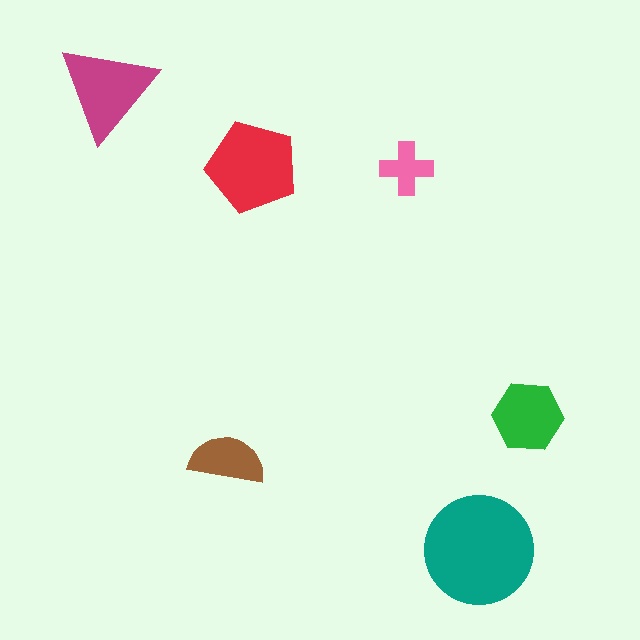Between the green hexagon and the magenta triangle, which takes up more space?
The magenta triangle.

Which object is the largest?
The teal circle.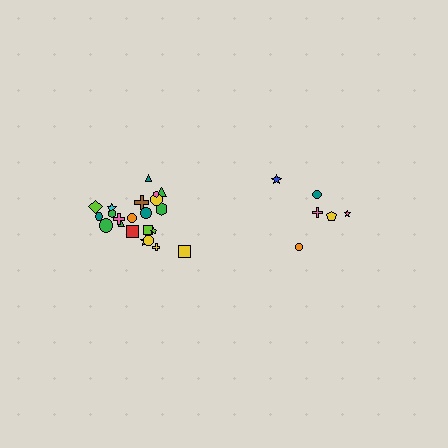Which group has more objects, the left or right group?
The left group.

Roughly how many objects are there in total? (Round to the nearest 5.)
Roughly 30 objects in total.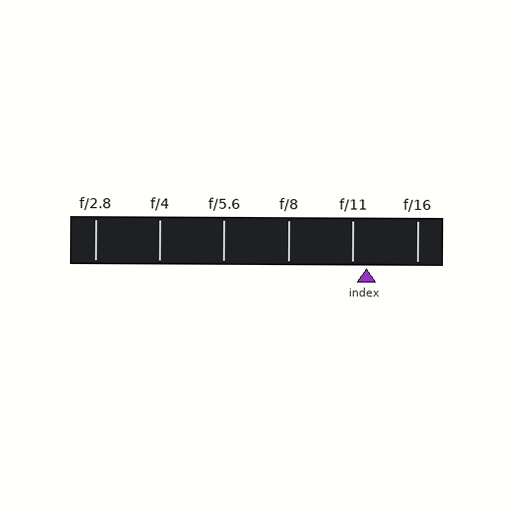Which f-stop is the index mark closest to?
The index mark is closest to f/11.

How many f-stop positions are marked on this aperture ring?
There are 6 f-stop positions marked.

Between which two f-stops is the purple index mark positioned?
The index mark is between f/11 and f/16.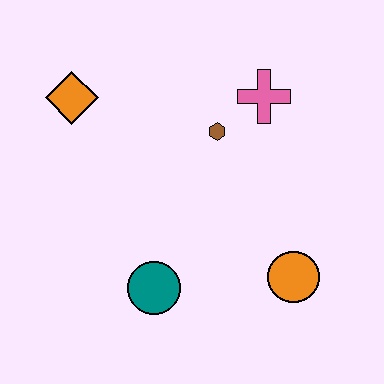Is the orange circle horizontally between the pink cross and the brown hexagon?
No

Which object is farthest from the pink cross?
The teal circle is farthest from the pink cross.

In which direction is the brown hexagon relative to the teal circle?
The brown hexagon is above the teal circle.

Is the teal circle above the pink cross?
No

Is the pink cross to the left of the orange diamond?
No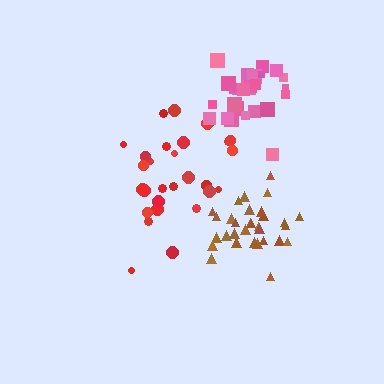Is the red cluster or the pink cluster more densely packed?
Pink.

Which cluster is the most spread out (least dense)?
Red.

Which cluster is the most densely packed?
Pink.